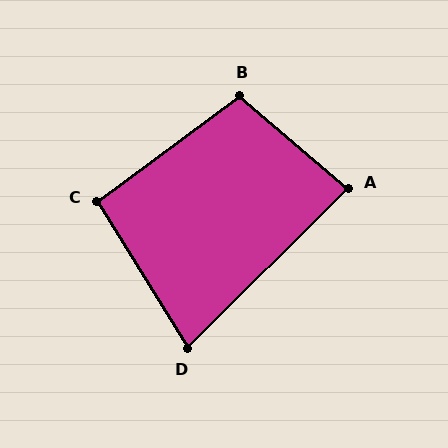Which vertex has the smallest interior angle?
D, at approximately 77 degrees.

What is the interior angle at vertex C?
Approximately 95 degrees (approximately right).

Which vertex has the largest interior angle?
B, at approximately 103 degrees.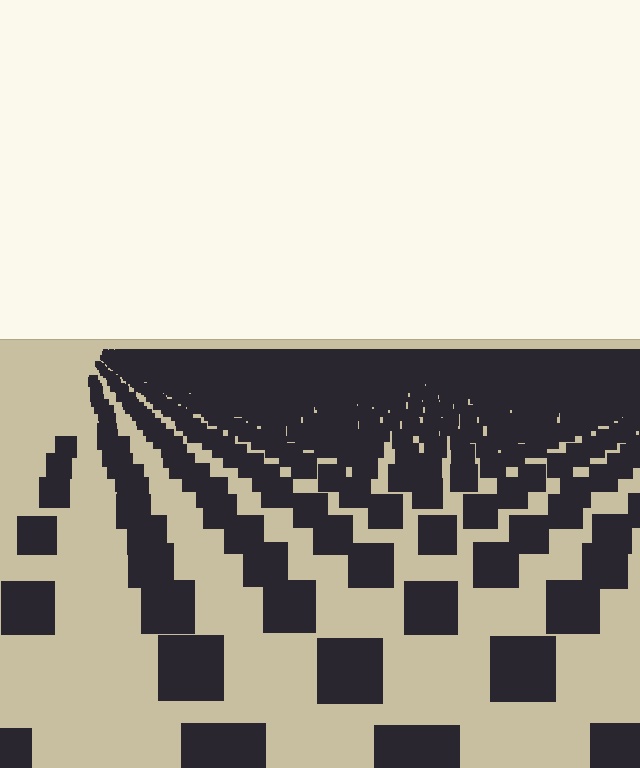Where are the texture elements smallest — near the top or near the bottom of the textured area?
Near the top.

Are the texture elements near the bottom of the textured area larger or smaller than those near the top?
Larger. Near the bottom, elements are closer to the viewer and appear at a bigger on-screen size.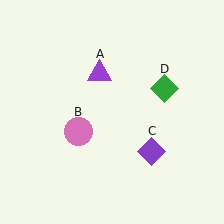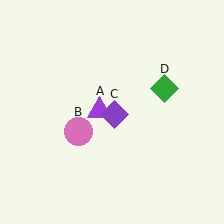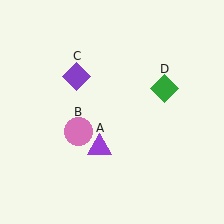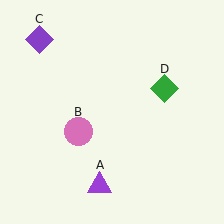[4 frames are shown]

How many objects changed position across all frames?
2 objects changed position: purple triangle (object A), purple diamond (object C).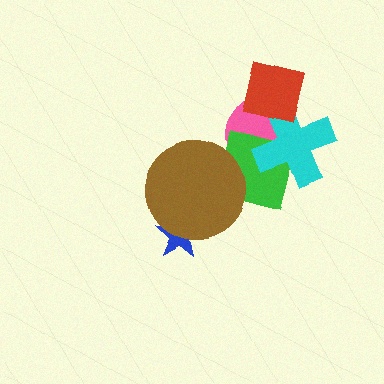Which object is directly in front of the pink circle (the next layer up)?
The green square is directly in front of the pink circle.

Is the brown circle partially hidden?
No, no other shape covers it.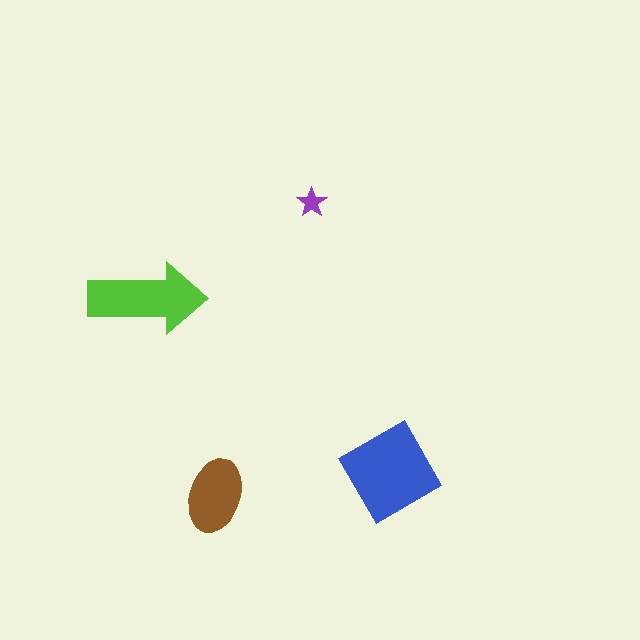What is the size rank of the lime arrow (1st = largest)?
2nd.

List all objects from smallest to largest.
The purple star, the brown ellipse, the lime arrow, the blue diamond.